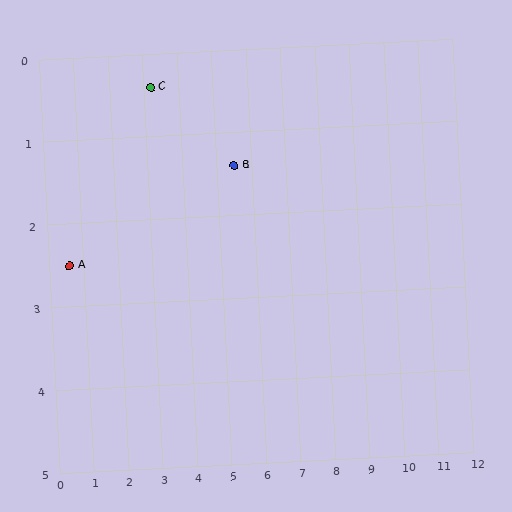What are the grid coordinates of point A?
Point A is at approximately (0.6, 2.5).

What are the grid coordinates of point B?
Point B is at approximately (5.5, 1.4).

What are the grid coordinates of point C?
Point C is at approximately (3.2, 0.4).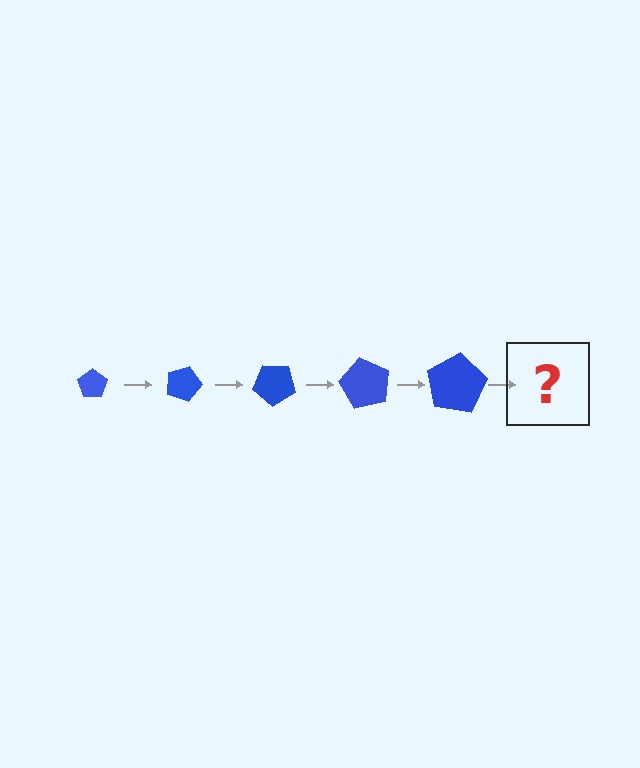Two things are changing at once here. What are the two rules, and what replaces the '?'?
The two rules are that the pentagon grows larger each step and it rotates 20 degrees each step. The '?' should be a pentagon, larger than the previous one and rotated 100 degrees from the start.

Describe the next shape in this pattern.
It should be a pentagon, larger than the previous one and rotated 100 degrees from the start.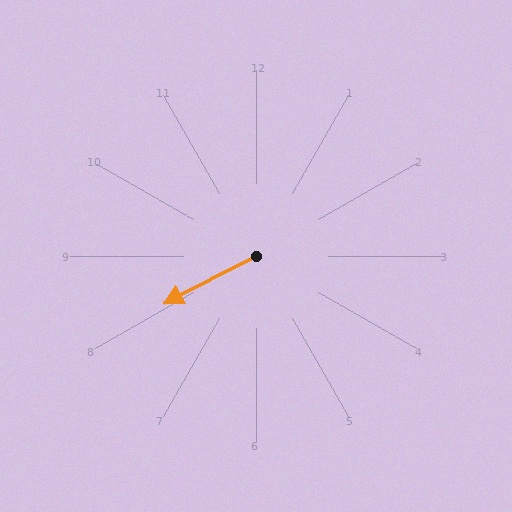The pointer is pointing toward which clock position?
Roughly 8 o'clock.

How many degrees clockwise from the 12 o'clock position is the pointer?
Approximately 243 degrees.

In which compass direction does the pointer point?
Southwest.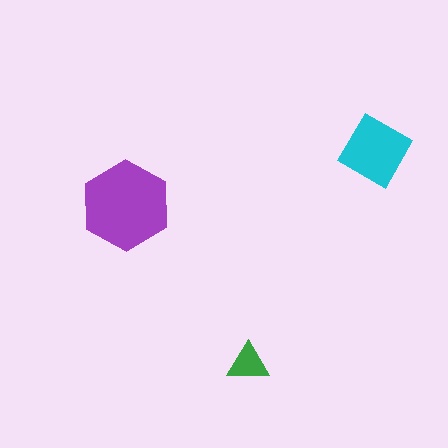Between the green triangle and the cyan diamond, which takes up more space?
The cyan diamond.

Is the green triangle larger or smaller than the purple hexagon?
Smaller.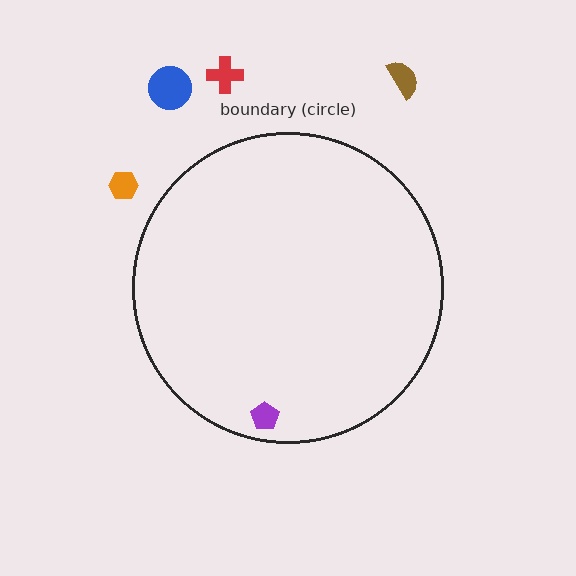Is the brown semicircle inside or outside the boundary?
Outside.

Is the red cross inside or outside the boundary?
Outside.